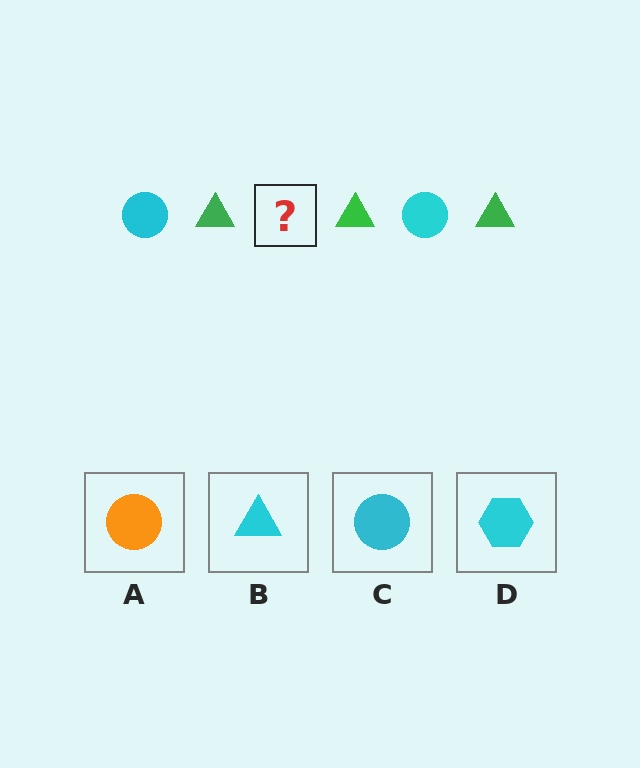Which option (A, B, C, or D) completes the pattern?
C.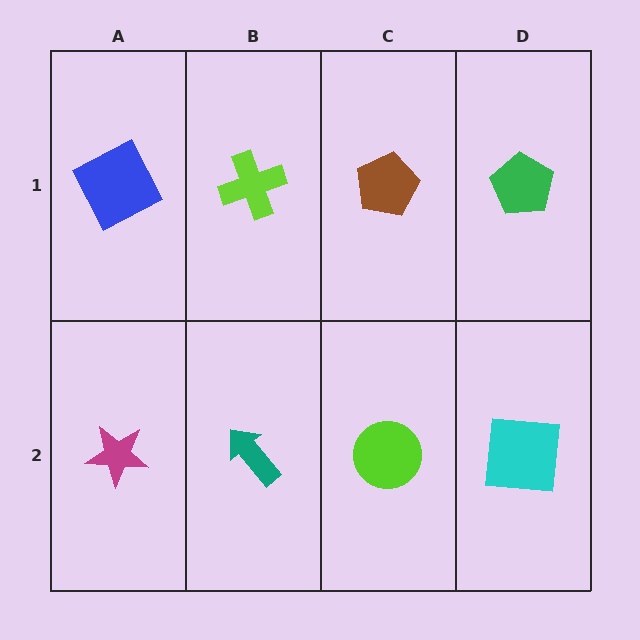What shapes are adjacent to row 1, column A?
A magenta star (row 2, column A), a lime cross (row 1, column B).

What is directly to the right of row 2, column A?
A teal arrow.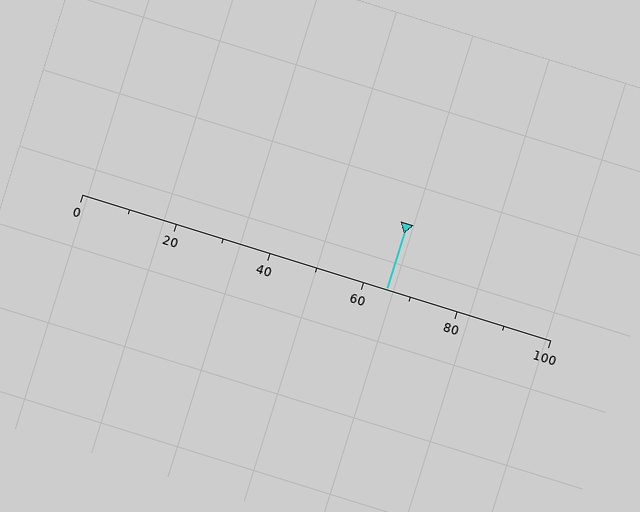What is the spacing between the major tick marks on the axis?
The major ticks are spaced 20 apart.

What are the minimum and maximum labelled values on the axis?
The axis runs from 0 to 100.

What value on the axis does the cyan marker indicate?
The marker indicates approximately 65.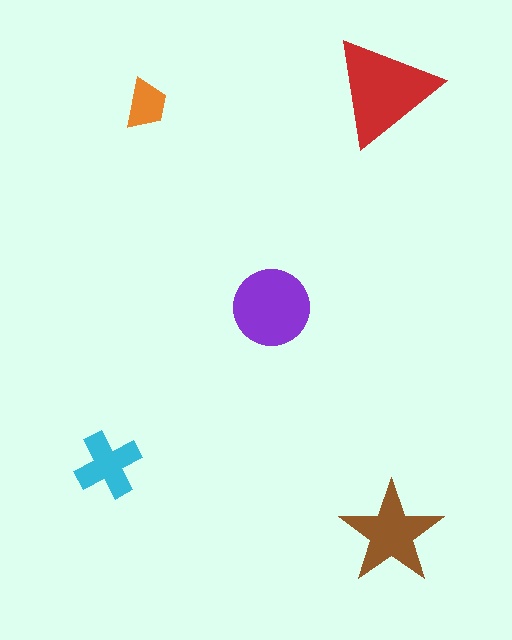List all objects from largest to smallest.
The red triangle, the purple circle, the brown star, the cyan cross, the orange trapezoid.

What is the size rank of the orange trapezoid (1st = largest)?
5th.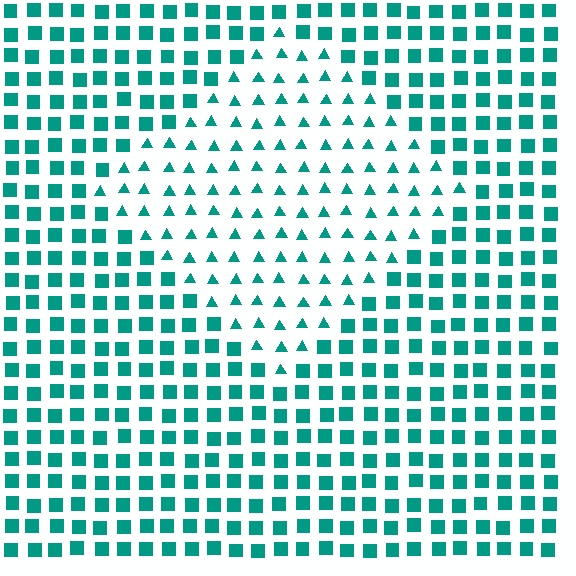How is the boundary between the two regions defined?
The boundary is defined by a change in element shape: triangles inside vs. squares outside. All elements share the same color and spacing.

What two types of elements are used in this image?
The image uses triangles inside the diamond region and squares outside it.